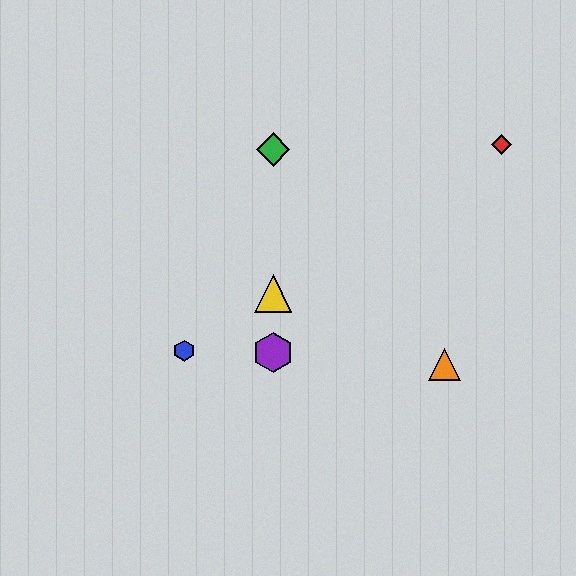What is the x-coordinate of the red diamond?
The red diamond is at x≈502.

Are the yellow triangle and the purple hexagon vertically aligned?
Yes, both are at x≈273.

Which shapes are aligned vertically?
The green diamond, the yellow triangle, the purple hexagon are aligned vertically.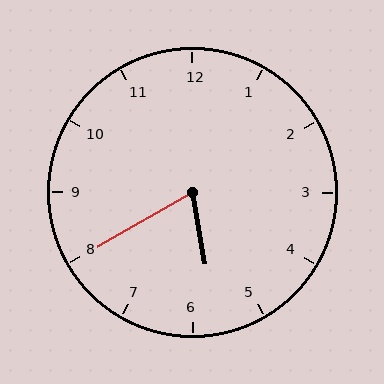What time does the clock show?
5:40.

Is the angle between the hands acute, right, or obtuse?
It is acute.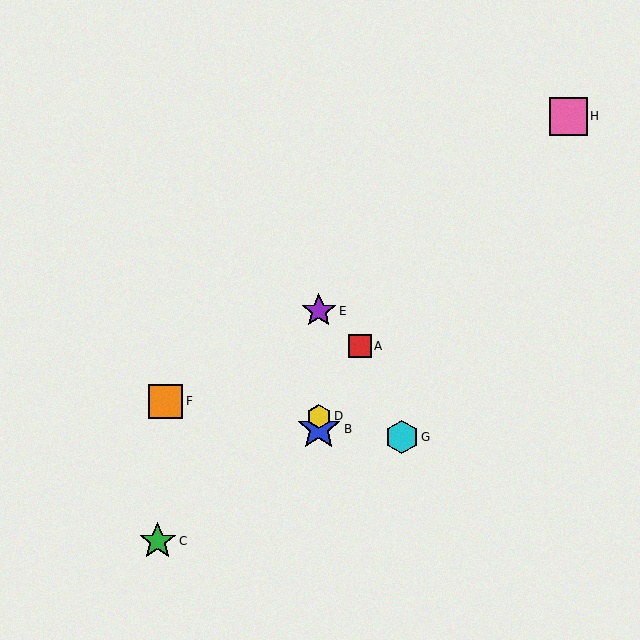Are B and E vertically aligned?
Yes, both are at x≈319.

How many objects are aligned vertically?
3 objects (B, D, E) are aligned vertically.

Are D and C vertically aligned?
No, D is at x≈319 and C is at x≈158.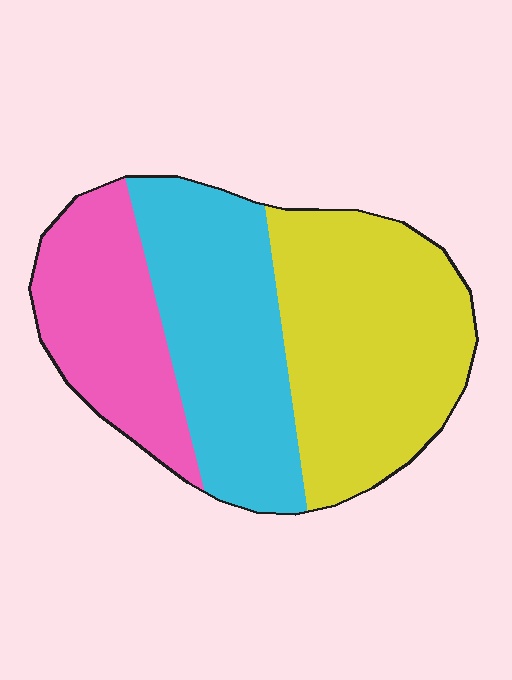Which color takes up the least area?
Pink, at roughly 25%.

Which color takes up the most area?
Yellow, at roughly 40%.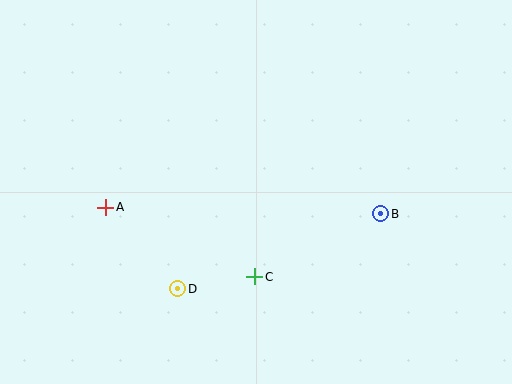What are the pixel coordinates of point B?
Point B is at (381, 214).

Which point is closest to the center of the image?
Point C at (255, 277) is closest to the center.